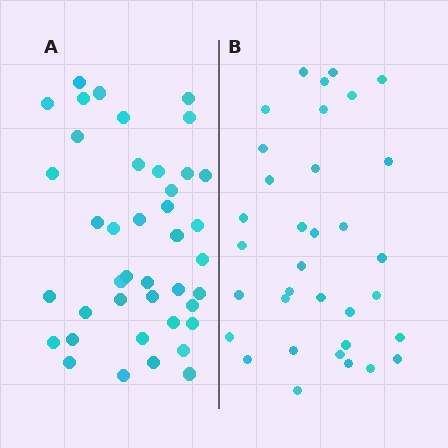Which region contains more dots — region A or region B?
Region A (the left region) has more dots.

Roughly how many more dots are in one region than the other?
Region A has roughly 8 or so more dots than region B.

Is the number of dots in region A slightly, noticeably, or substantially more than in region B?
Region A has only slightly more — the two regions are fairly close. The ratio is roughly 1.2 to 1.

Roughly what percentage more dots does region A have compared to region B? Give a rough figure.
About 20% more.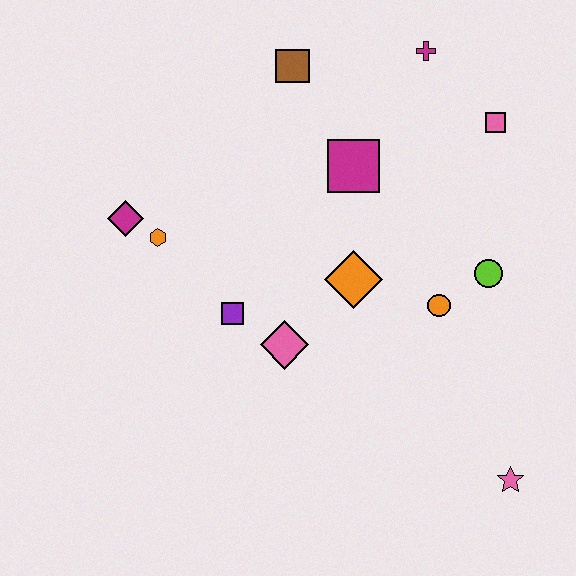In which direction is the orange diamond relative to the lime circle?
The orange diamond is to the left of the lime circle.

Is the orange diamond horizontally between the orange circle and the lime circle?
No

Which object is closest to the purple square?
The pink diamond is closest to the purple square.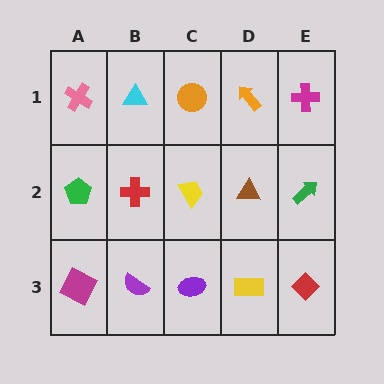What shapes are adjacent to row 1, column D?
A brown triangle (row 2, column D), an orange circle (row 1, column C), a magenta cross (row 1, column E).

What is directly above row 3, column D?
A brown triangle.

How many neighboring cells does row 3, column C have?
3.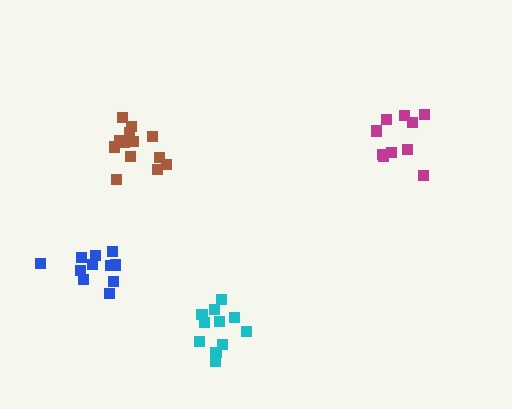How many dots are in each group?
Group 1: 13 dots, Group 2: 10 dots, Group 3: 11 dots, Group 4: 11 dots (45 total).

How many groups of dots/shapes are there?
There are 4 groups.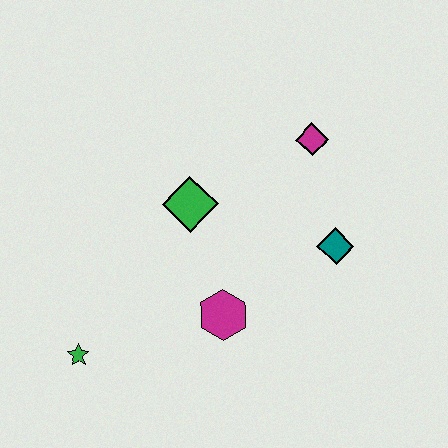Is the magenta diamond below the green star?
No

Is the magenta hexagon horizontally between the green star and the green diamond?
No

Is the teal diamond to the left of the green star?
No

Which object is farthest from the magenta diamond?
The green star is farthest from the magenta diamond.